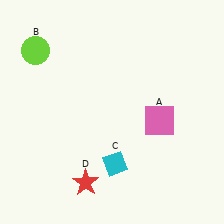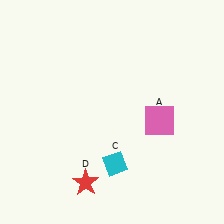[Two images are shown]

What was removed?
The lime circle (B) was removed in Image 2.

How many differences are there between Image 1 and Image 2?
There is 1 difference between the two images.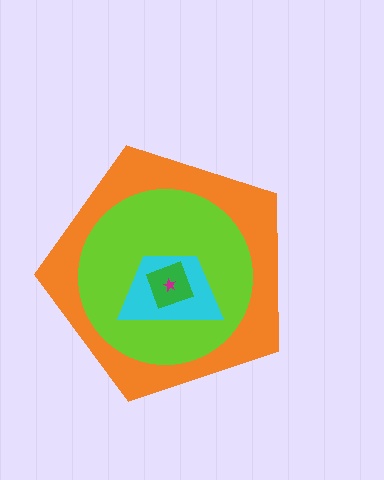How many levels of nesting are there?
5.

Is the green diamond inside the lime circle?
Yes.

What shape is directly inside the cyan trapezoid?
The green diamond.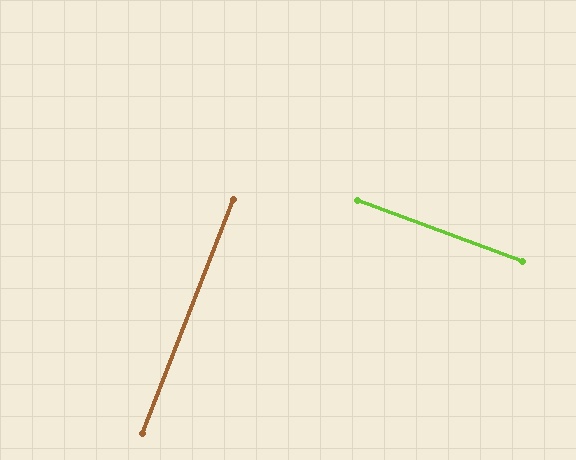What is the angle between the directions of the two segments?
Approximately 89 degrees.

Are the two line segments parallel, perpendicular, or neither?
Perpendicular — they meet at approximately 89°.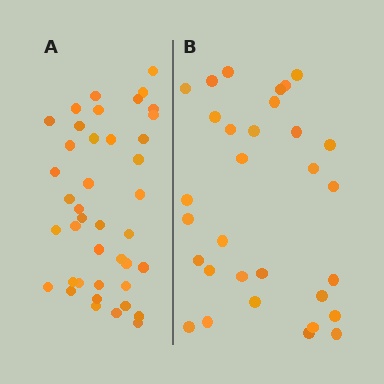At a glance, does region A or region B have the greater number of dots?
Region A (the left region) has more dots.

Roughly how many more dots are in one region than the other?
Region A has roughly 10 or so more dots than region B.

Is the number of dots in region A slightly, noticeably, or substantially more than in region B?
Region A has noticeably more, but not dramatically so. The ratio is roughly 1.3 to 1.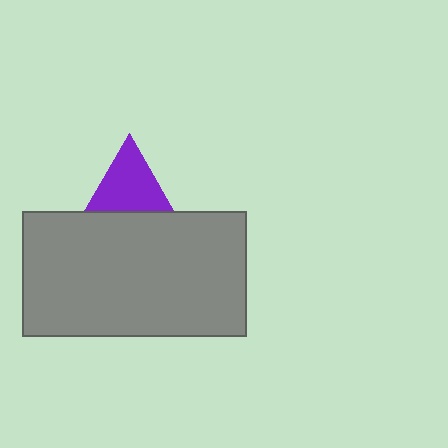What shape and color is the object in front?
The object in front is a gray rectangle.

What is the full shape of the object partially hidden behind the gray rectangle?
The partially hidden object is a purple triangle.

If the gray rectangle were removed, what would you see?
You would see the complete purple triangle.